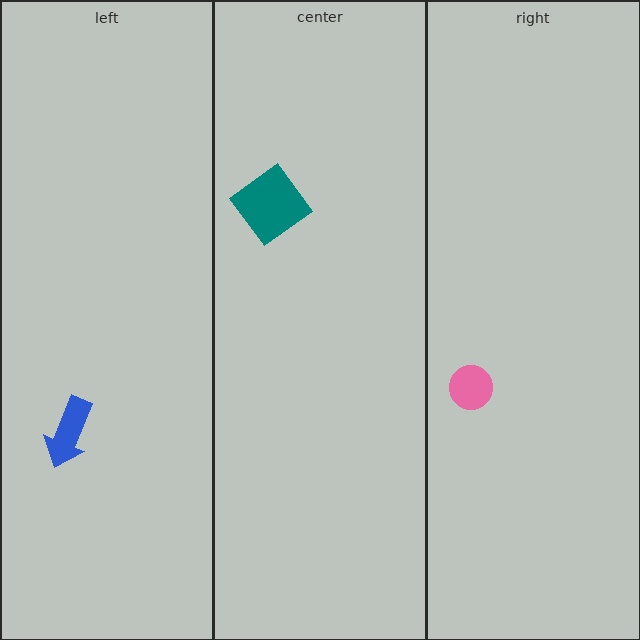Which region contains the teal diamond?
The center region.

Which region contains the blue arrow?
The left region.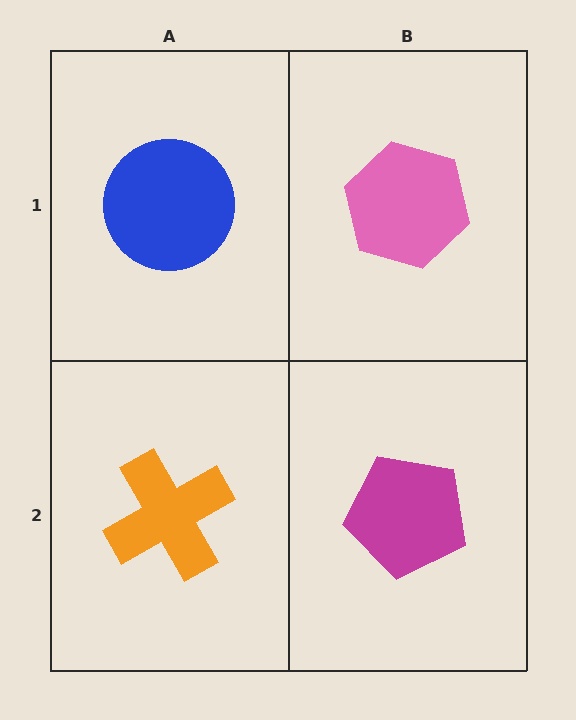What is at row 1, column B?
A pink hexagon.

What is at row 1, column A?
A blue circle.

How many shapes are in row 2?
2 shapes.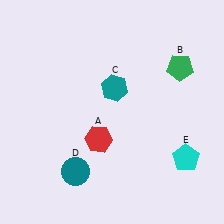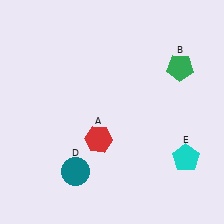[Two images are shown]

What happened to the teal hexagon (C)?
The teal hexagon (C) was removed in Image 2. It was in the top-right area of Image 1.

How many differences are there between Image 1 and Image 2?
There is 1 difference between the two images.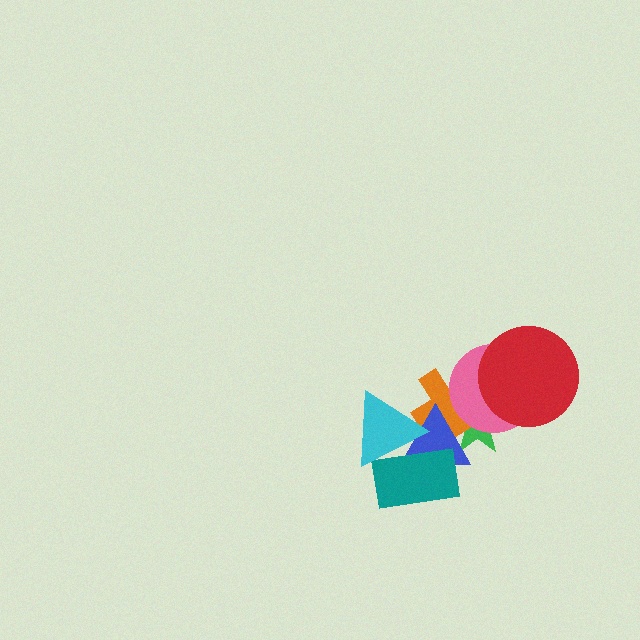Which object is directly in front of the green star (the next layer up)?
The orange cross is directly in front of the green star.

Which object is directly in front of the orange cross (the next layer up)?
The blue triangle is directly in front of the orange cross.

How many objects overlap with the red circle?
2 objects overlap with the red circle.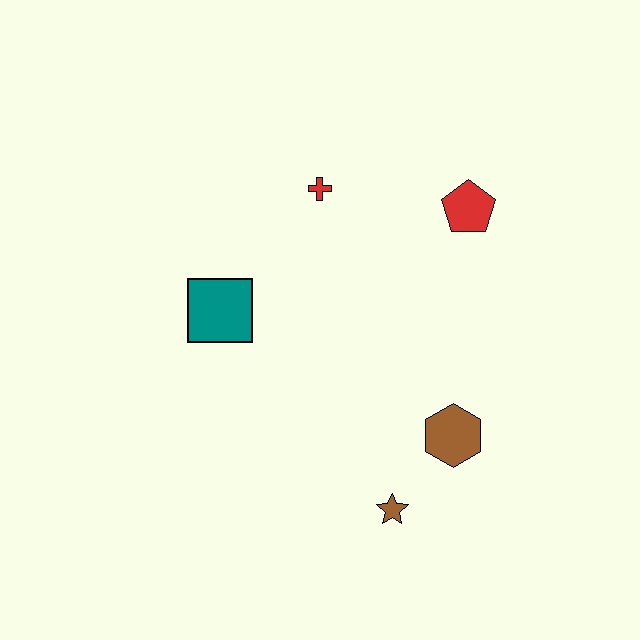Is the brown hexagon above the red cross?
No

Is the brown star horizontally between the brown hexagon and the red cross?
Yes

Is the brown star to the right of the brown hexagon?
No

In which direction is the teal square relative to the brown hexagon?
The teal square is to the left of the brown hexagon.